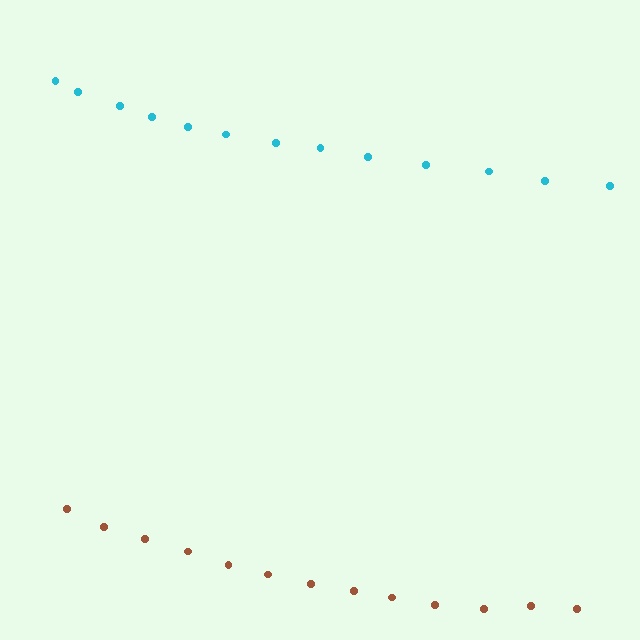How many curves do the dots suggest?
There are 2 distinct paths.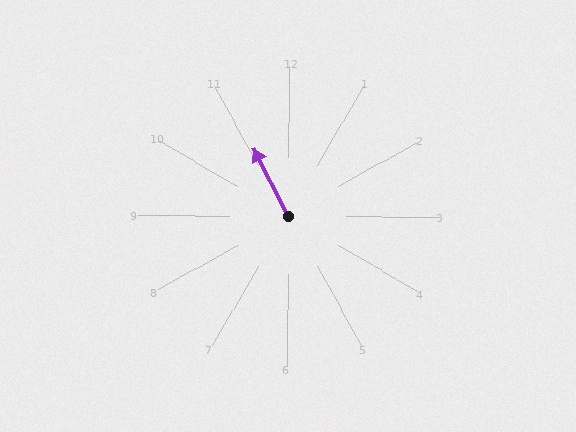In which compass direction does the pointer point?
Northwest.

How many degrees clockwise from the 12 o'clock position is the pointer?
Approximately 333 degrees.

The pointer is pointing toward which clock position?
Roughly 11 o'clock.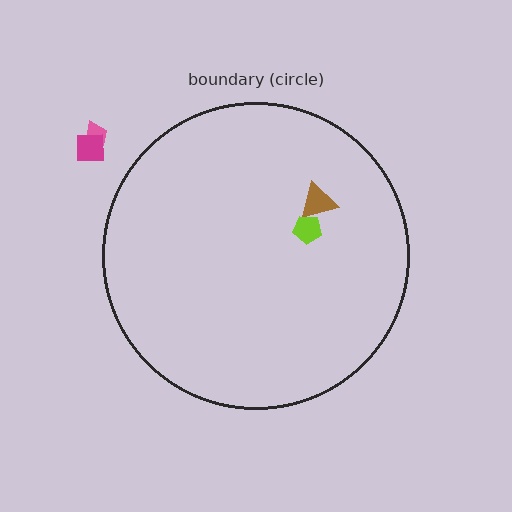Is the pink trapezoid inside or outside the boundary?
Outside.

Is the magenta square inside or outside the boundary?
Outside.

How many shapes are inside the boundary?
2 inside, 2 outside.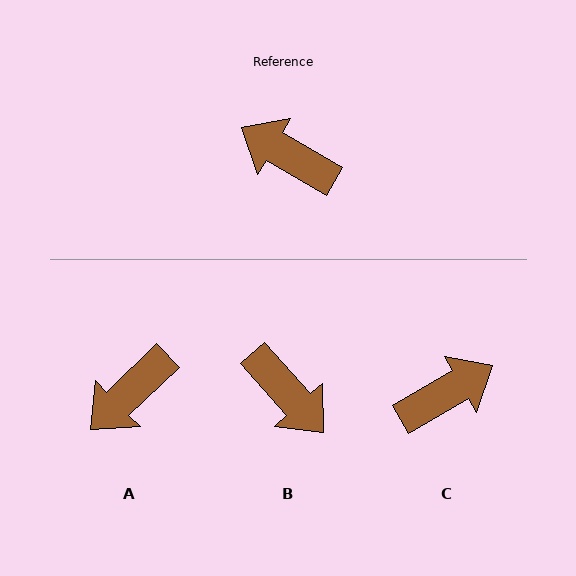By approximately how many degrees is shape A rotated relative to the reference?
Approximately 74 degrees counter-clockwise.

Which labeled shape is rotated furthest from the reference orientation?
B, about 162 degrees away.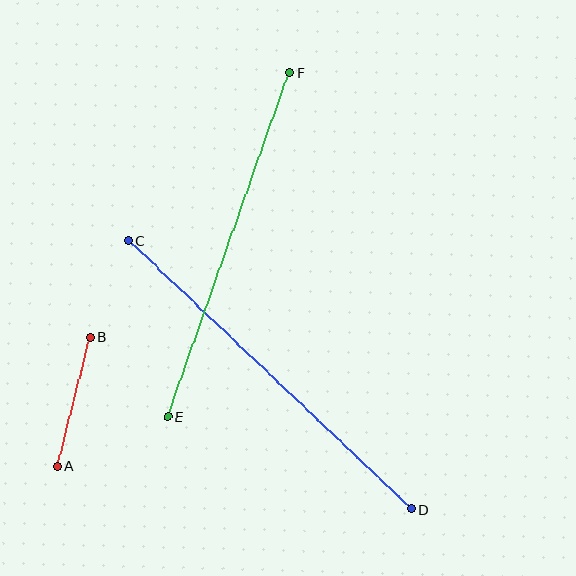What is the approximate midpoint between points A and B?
The midpoint is at approximately (74, 401) pixels.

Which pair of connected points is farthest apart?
Points C and D are farthest apart.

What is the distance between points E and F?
The distance is approximately 365 pixels.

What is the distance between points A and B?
The distance is approximately 133 pixels.